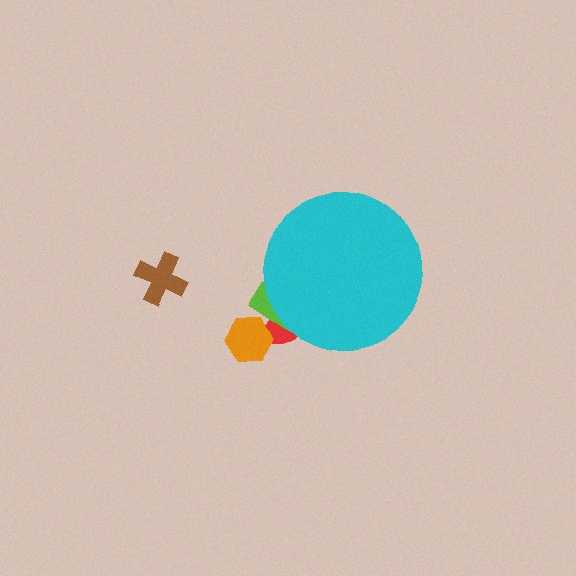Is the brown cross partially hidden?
No, the brown cross is fully visible.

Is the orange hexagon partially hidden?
No, the orange hexagon is fully visible.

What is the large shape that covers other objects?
A cyan circle.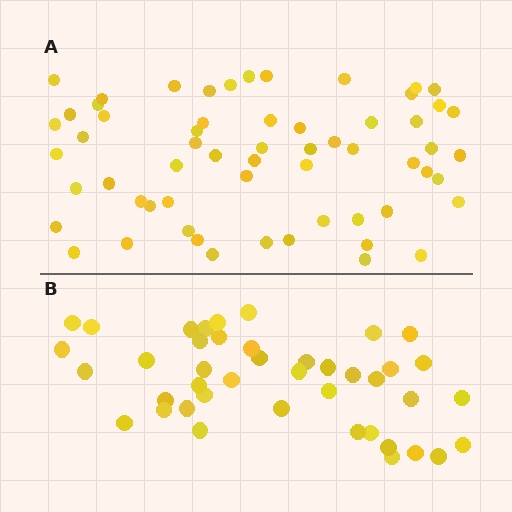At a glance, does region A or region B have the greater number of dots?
Region A (the top region) has more dots.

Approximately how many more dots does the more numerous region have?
Region A has approximately 20 more dots than region B.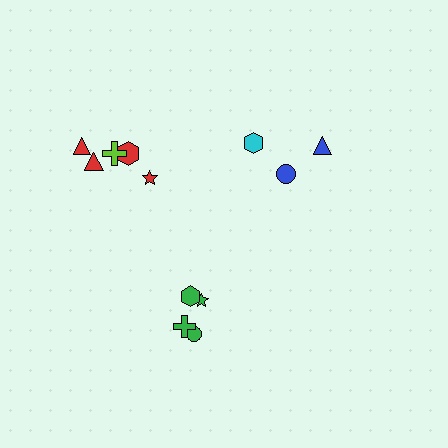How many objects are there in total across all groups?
There are 12 objects.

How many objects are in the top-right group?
There are 3 objects.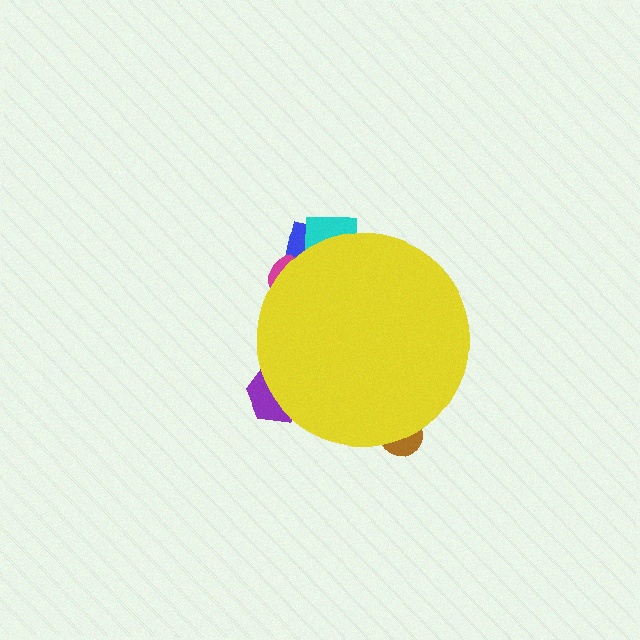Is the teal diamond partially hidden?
Yes, the teal diamond is partially hidden behind the yellow circle.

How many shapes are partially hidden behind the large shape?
6 shapes are partially hidden.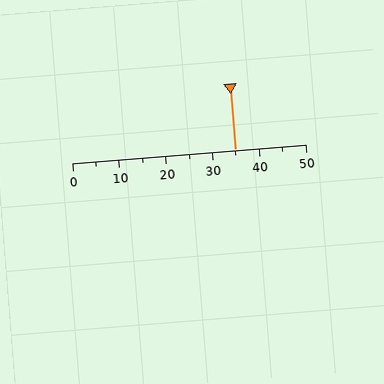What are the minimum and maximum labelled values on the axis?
The axis runs from 0 to 50.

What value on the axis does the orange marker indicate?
The marker indicates approximately 35.